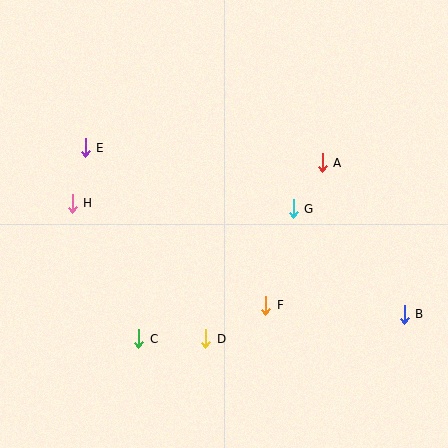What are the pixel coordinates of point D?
Point D is at (206, 339).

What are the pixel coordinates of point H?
Point H is at (72, 203).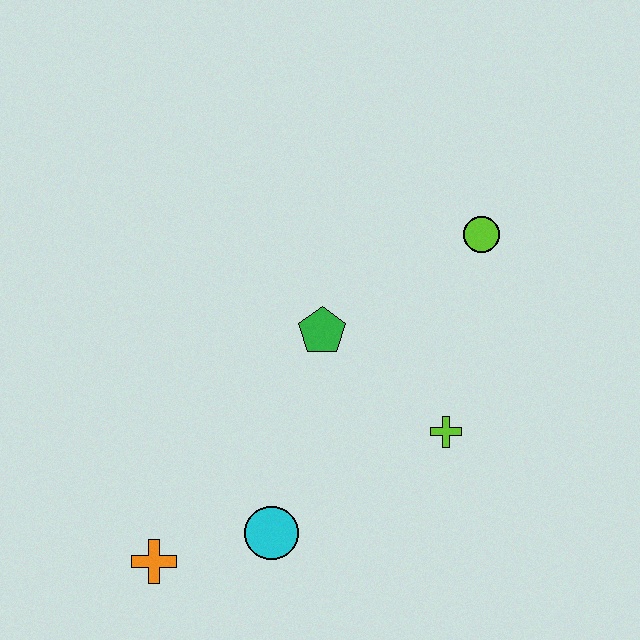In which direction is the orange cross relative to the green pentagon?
The orange cross is below the green pentagon.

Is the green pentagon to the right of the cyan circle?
Yes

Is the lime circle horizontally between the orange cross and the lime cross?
No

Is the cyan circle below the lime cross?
Yes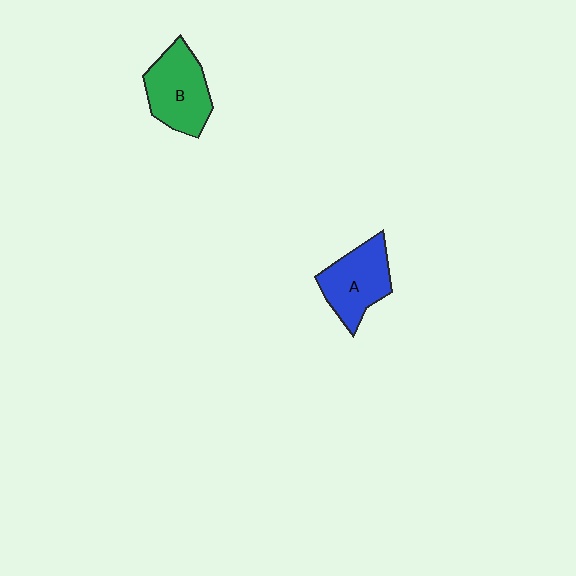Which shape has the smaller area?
Shape A (blue).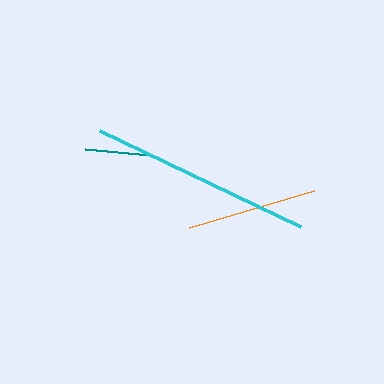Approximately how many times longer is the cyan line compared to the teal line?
The cyan line is approximately 3.4 times the length of the teal line.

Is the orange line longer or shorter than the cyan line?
The cyan line is longer than the orange line.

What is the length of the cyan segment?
The cyan segment is approximately 222 pixels long.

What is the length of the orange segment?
The orange segment is approximately 130 pixels long.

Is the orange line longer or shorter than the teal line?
The orange line is longer than the teal line.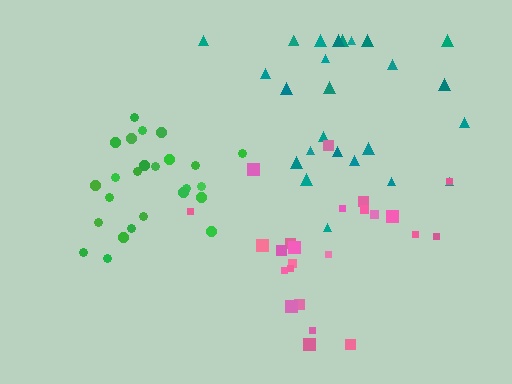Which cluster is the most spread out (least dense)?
Teal.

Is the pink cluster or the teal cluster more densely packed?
Pink.